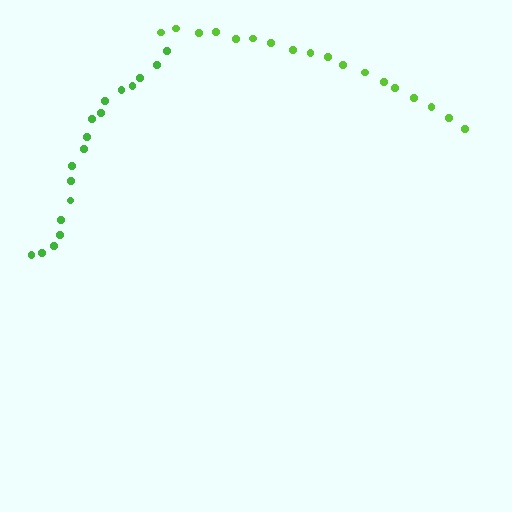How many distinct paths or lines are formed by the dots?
There are 2 distinct paths.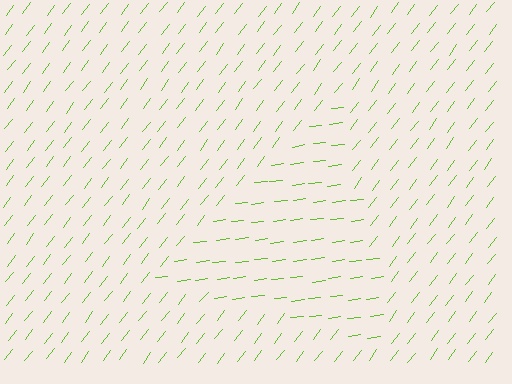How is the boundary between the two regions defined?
The boundary is defined purely by a change in line orientation (approximately 45 degrees difference). All lines are the same color and thickness.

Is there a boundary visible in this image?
Yes, there is a texture boundary formed by a change in line orientation.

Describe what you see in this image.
The image is filled with small lime line segments. A triangle region in the image has lines oriented differently from the surrounding lines, creating a visible texture boundary.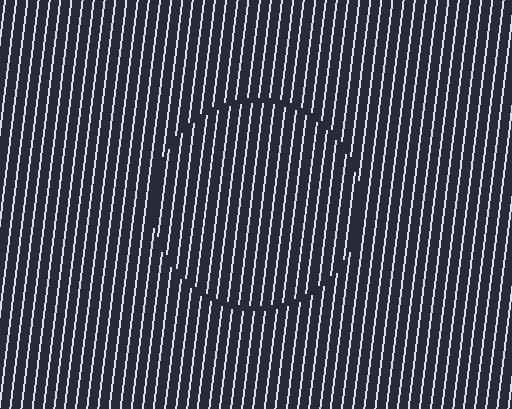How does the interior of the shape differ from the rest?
The interior of the shape contains the same grating, shifted by half a period — the contour is defined by the phase discontinuity where line-ends from the inner and outer gratings abut.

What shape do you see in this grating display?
An illusory circle. The interior of the shape contains the same grating, shifted by half a period — the contour is defined by the phase discontinuity where line-ends from the inner and outer gratings abut.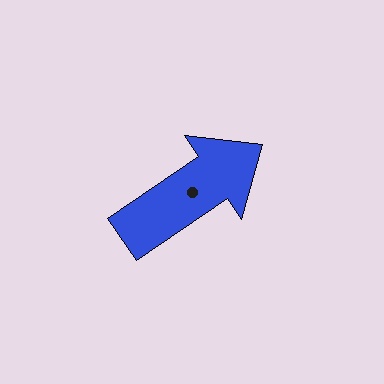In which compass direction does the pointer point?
Northeast.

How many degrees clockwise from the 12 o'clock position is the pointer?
Approximately 56 degrees.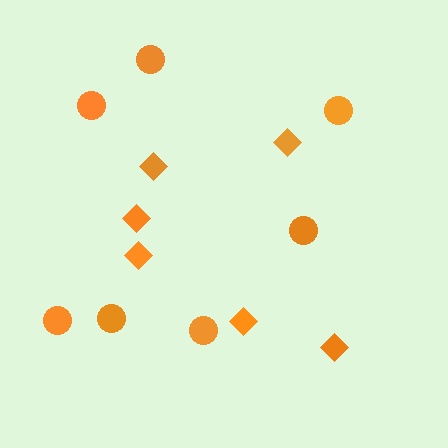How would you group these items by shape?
There are 2 groups: one group of circles (7) and one group of diamonds (6).